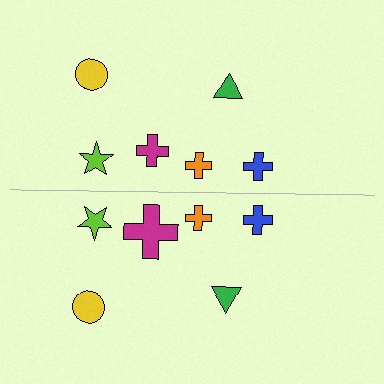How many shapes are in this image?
There are 12 shapes in this image.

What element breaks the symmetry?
The magenta cross on the bottom side has a different size than its mirror counterpart.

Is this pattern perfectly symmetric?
No, the pattern is not perfectly symmetric. The magenta cross on the bottom side has a different size than its mirror counterpart.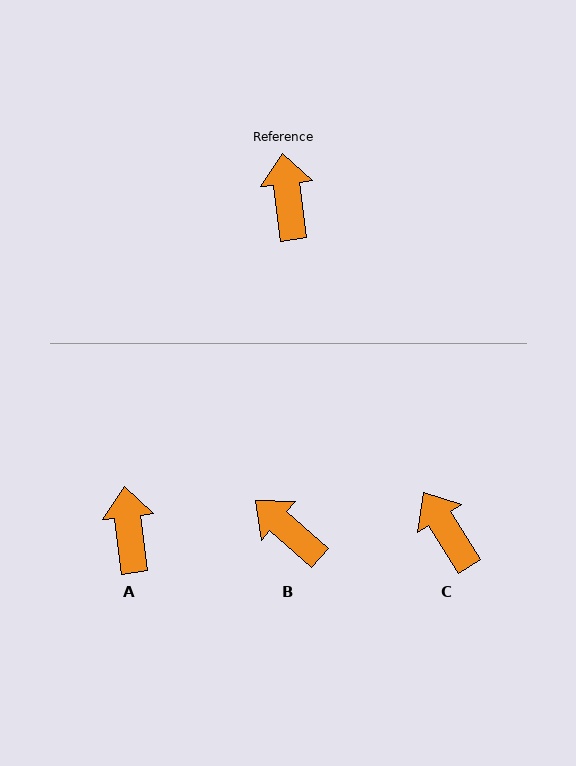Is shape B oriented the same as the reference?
No, it is off by about 42 degrees.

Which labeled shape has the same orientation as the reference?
A.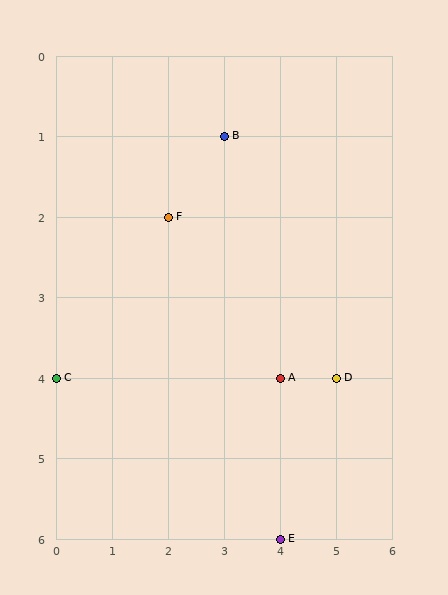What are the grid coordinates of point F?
Point F is at grid coordinates (2, 2).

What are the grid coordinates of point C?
Point C is at grid coordinates (0, 4).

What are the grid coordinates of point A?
Point A is at grid coordinates (4, 4).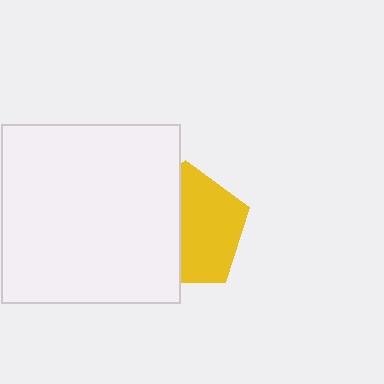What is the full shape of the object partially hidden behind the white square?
The partially hidden object is a yellow pentagon.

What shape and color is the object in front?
The object in front is a white square.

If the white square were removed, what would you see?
You would see the complete yellow pentagon.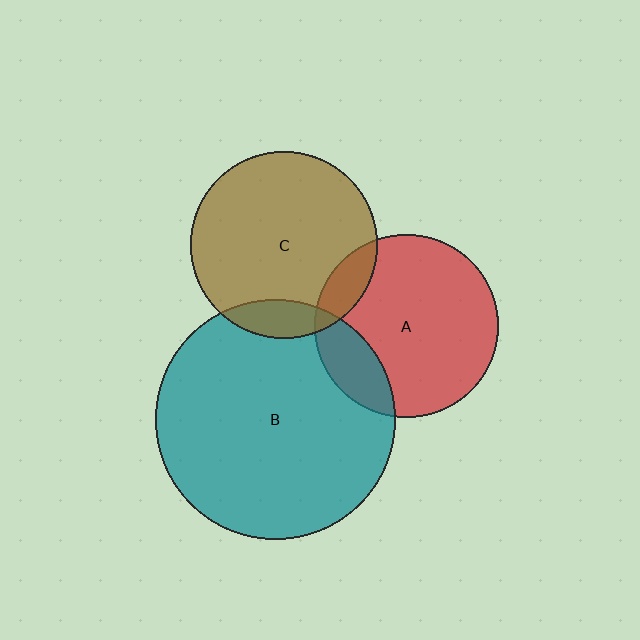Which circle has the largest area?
Circle B (teal).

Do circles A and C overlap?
Yes.